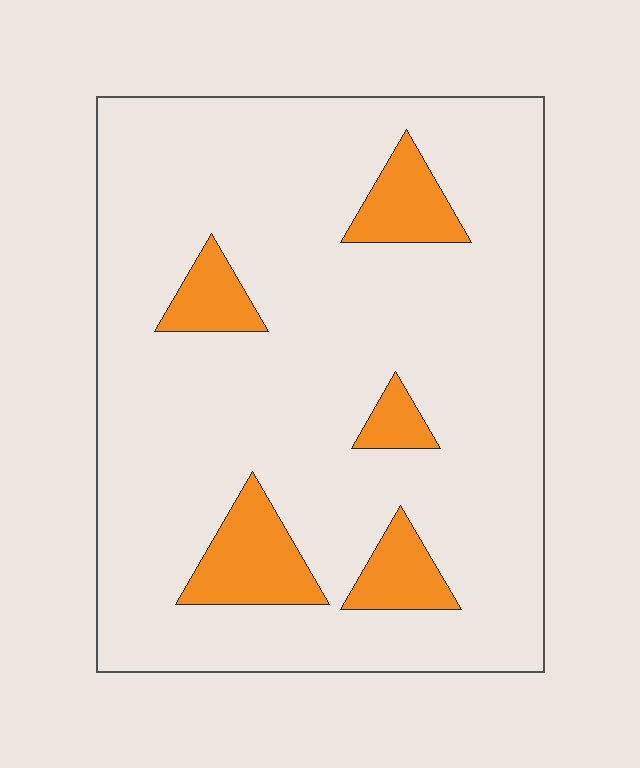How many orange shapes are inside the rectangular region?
5.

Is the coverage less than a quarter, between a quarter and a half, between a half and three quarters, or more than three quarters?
Less than a quarter.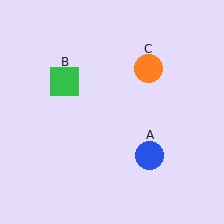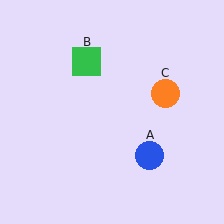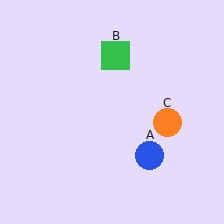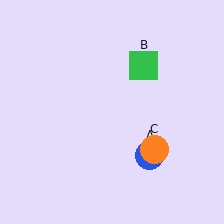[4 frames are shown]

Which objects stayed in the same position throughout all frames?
Blue circle (object A) remained stationary.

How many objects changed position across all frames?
2 objects changed position: green square (object B), orange circle (object C).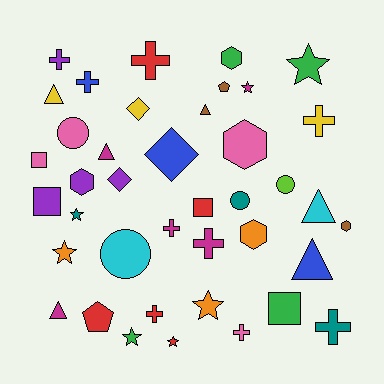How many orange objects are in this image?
There are 3 orange objects.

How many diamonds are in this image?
There are 3 diamonds.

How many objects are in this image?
There are 40 objects.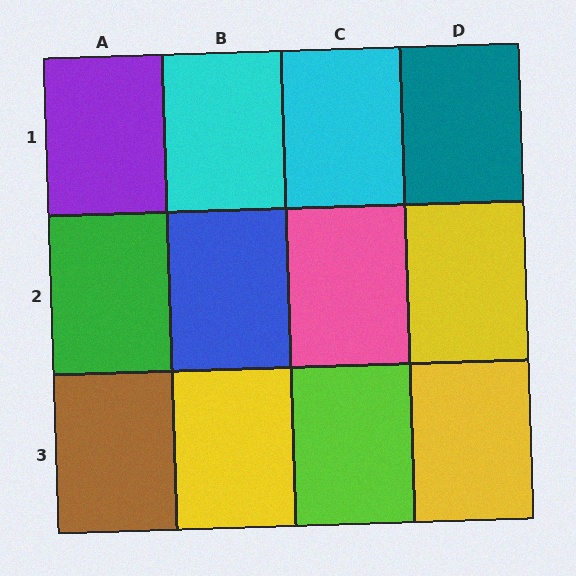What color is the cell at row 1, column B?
Cyan.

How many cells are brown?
1 cell is brown.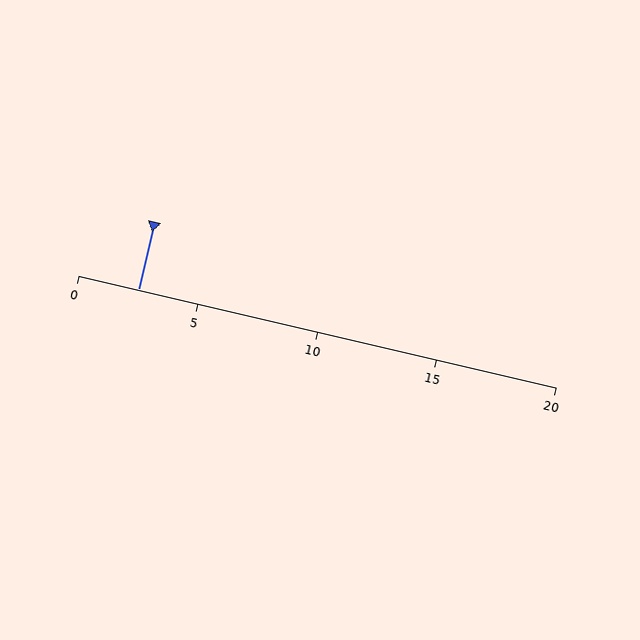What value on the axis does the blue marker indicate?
The marker indicates approximately 2.5.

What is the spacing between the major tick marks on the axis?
The major ticks are spaced 5 apart.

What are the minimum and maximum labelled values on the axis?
The axis runs from 0 to 20.